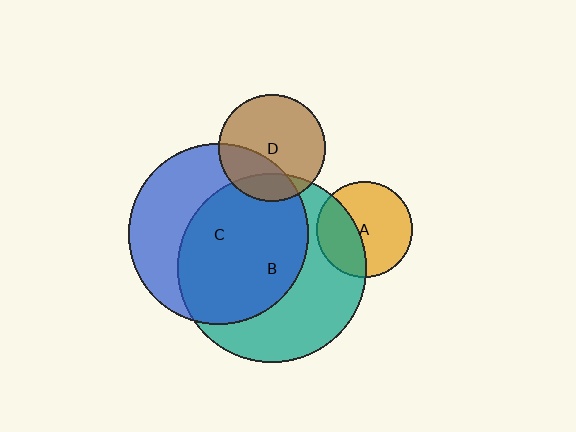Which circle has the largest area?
Circle B (teal).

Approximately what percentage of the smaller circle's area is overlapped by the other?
Approximately 60%.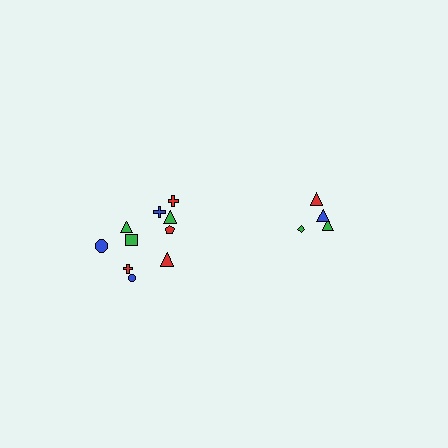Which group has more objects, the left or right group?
The left group.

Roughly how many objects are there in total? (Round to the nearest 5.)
Roughly 15 objects in total.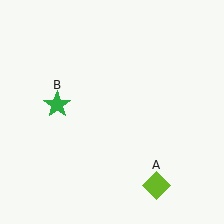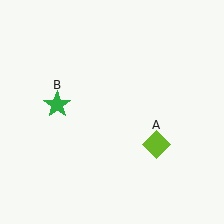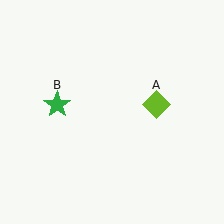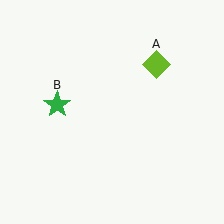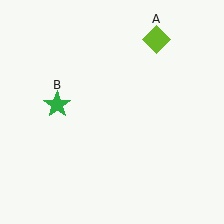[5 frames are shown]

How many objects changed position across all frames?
1 object changed position: lime diamond (object A).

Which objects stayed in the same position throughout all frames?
Green star (object B) remained stationary.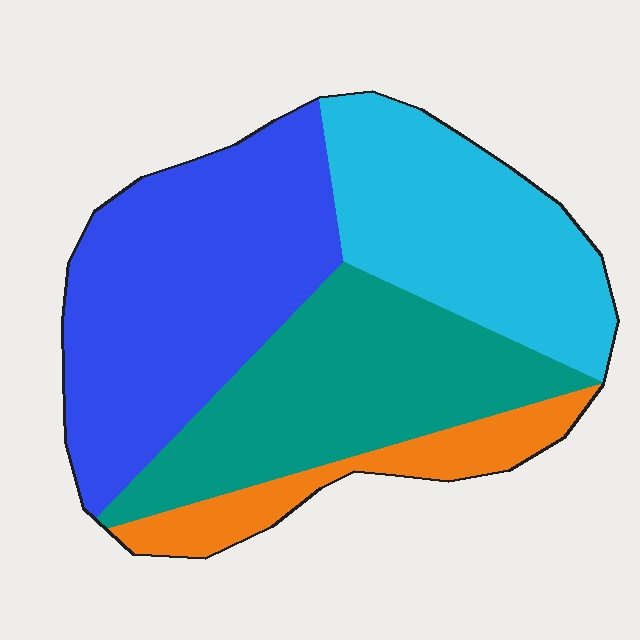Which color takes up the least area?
Orange, at roughly 10%.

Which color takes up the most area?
Blue, at roughly 35%.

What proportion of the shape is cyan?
Cyan covers around 25% of the shape.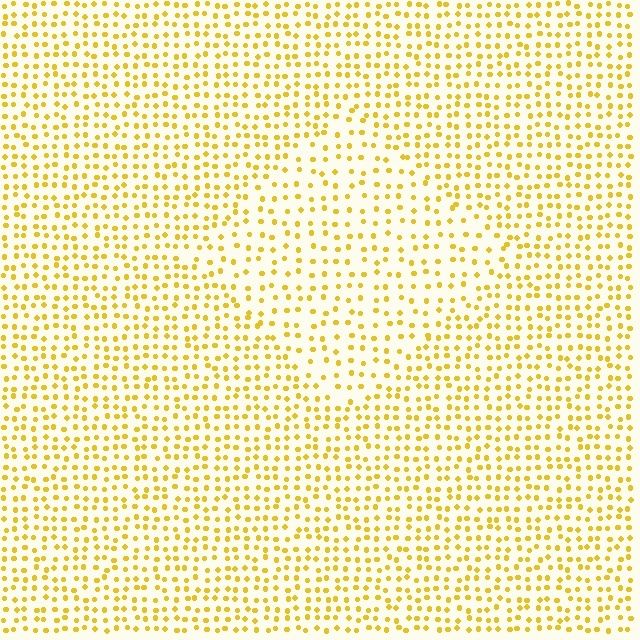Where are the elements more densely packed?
The elements are more densely packed outside the diamond boundary.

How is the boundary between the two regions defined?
The boundary is defined by a change in element density (approximately 1.6x ratio). All elements are the same color, size, and shape.